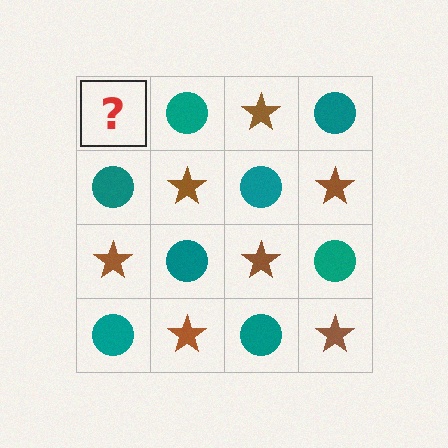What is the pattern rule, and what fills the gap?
The rule is that it alternates brown star and teal circle in a checkerboard pattern. The gap should be filled with a brown star.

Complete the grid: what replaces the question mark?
The question mark should be replaced with a brown star.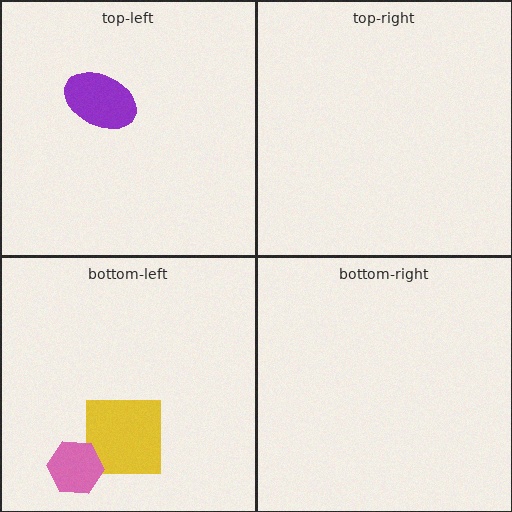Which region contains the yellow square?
The bottom-left region.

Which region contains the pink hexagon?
The bottom-left region.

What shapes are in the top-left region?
The purple ellipse.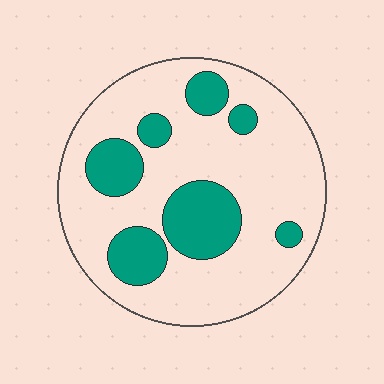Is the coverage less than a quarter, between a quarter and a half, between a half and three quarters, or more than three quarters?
Between a quarter and a half.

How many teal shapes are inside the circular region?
7.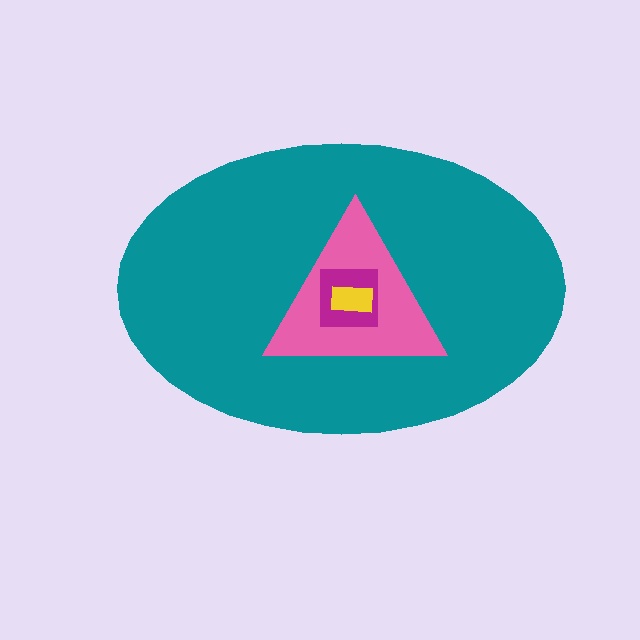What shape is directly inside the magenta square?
The yellow rectangle.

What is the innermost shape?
The yellow rectangle.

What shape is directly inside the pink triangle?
The magenta square.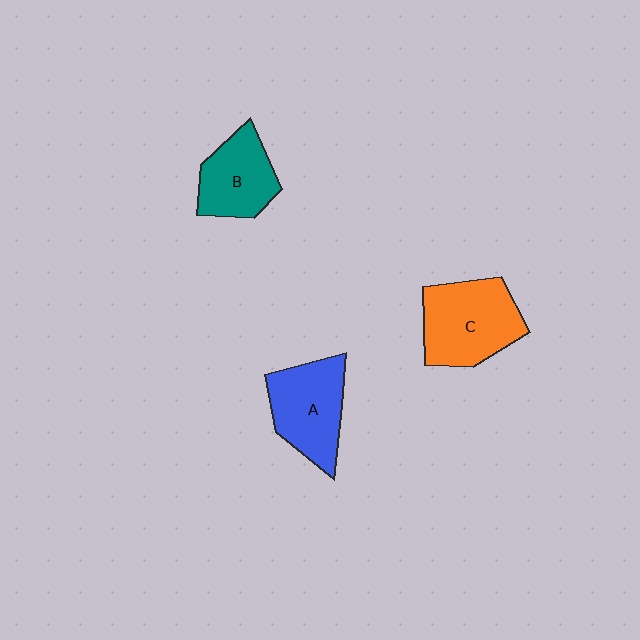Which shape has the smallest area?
Shape B (teal).